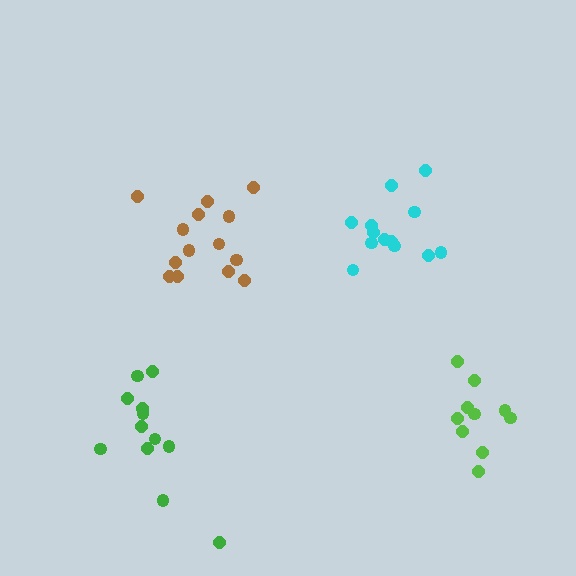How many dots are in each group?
Group 1: 10 dots, Group 2: 14 dots, Group 3: 13 dots, Group 4: 12 dots (49 total).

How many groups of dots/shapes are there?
There are 4 groups.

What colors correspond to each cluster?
The clusters are colored: lime, brown, cyan, green.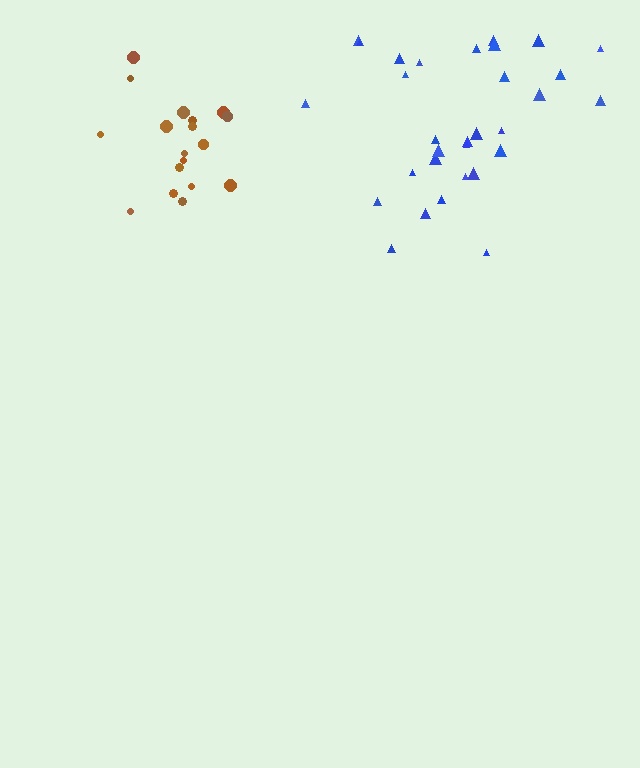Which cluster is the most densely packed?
Brown.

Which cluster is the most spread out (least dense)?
Blue.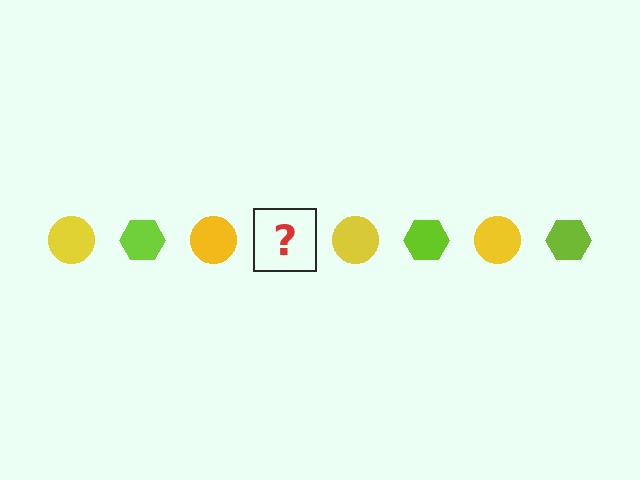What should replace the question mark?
The question mark should be replaced with a lime hexagon.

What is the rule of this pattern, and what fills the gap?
The rule is that the pattern alternates between yellow circle and lime hexagon. The gap should be filled with a lime hexagon.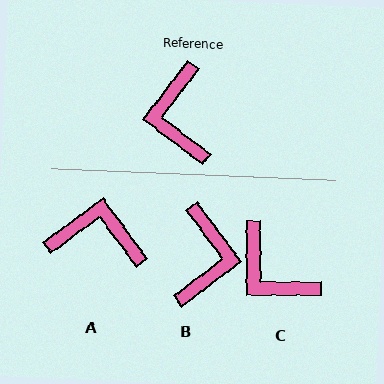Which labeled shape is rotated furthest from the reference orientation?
B, about 164 degrees away.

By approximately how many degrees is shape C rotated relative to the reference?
Approximately 37 degrees counter-clockwise.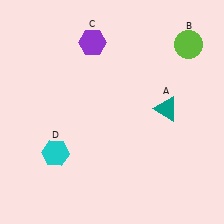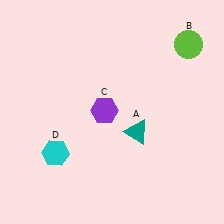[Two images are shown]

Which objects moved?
The objects that moved are: the teal triangle (A), the purple hexagon (C).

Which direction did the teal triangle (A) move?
The teal triangle (A) moved left.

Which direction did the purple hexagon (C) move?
The purple hexagon (C) moved down.